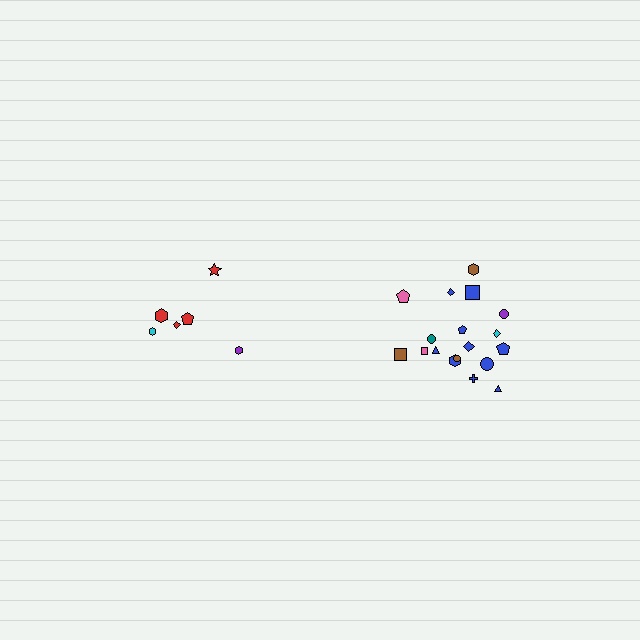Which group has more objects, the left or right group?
The right group.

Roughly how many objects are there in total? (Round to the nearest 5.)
Roughly 25 objects in total.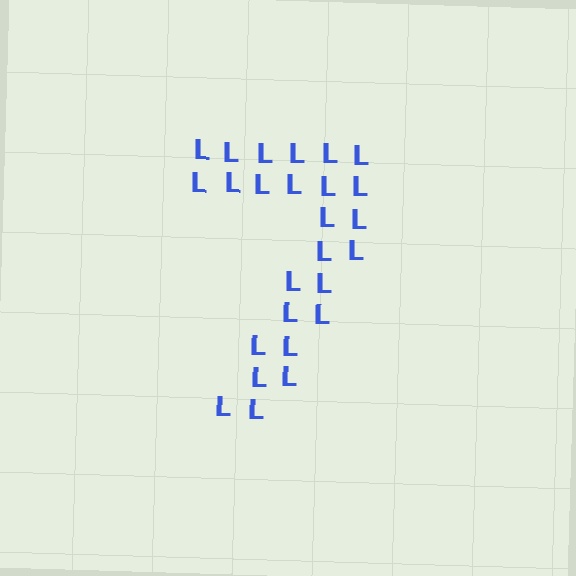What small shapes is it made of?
It is made of small letter L's.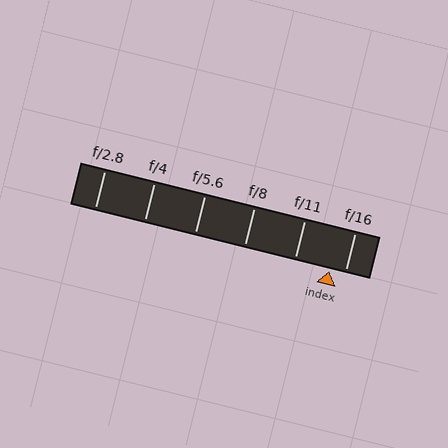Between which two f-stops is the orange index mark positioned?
The index mark is between f/11 and f/16.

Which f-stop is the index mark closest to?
The index mark is closest to f/16.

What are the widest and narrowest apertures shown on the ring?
The widest aperture shown is f/2.8 and the narrowest is f/16.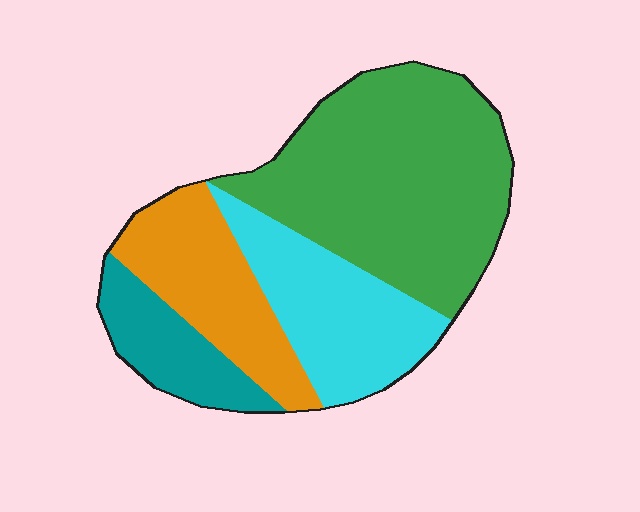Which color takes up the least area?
Teal, at roughly 10%.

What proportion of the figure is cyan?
Cyan takes up about one fifth (1/5) of the figure.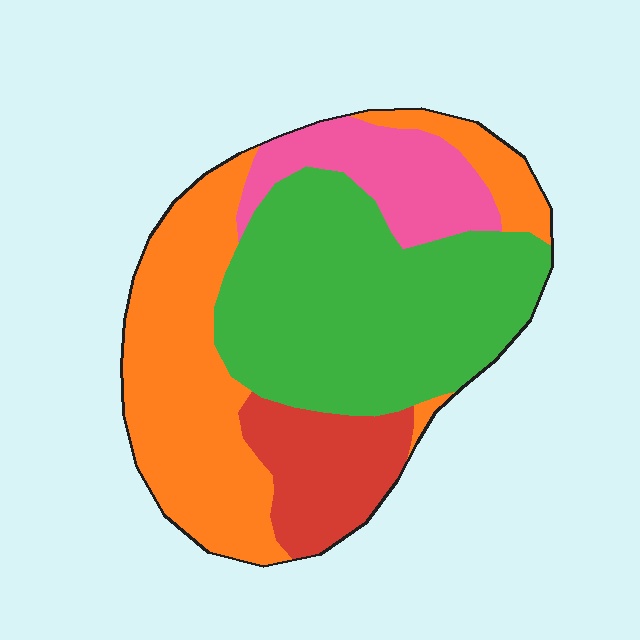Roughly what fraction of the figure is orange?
Orange covers 34% of the figure.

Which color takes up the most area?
Green, at roughly 40%.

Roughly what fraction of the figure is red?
Red covers 13% of the figure.